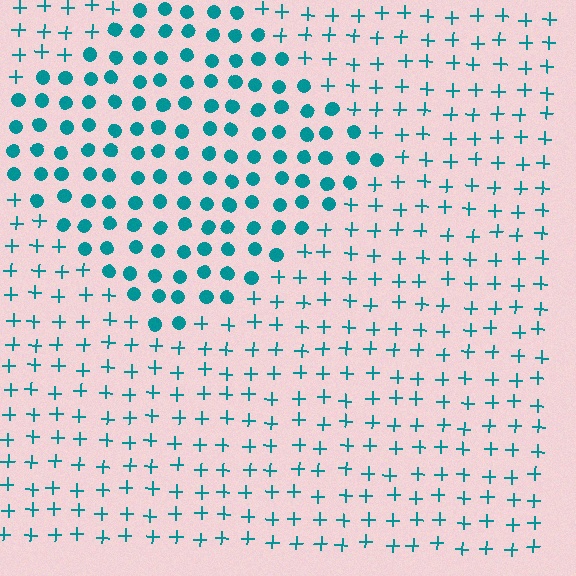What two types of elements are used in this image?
The image uses circles inside the diamond region and plus signs outside it.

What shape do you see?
I see a diamond.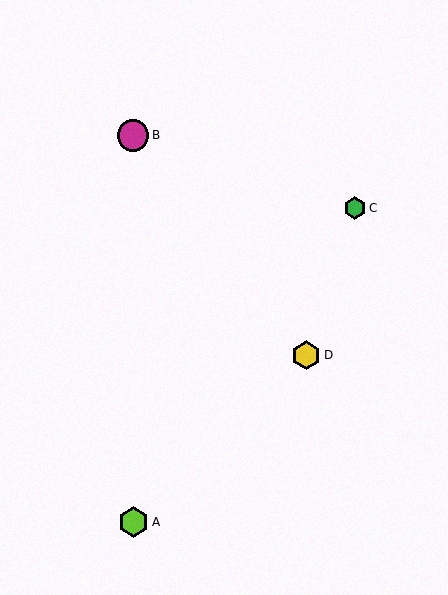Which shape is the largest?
The magenta circle (labeled B) is the largest.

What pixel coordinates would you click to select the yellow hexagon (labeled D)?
Click at (306, 355) to select the yellow hexagon D.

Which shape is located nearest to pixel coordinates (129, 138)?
The magenta circle (labeled B) at (133, 135) is nearest to that location.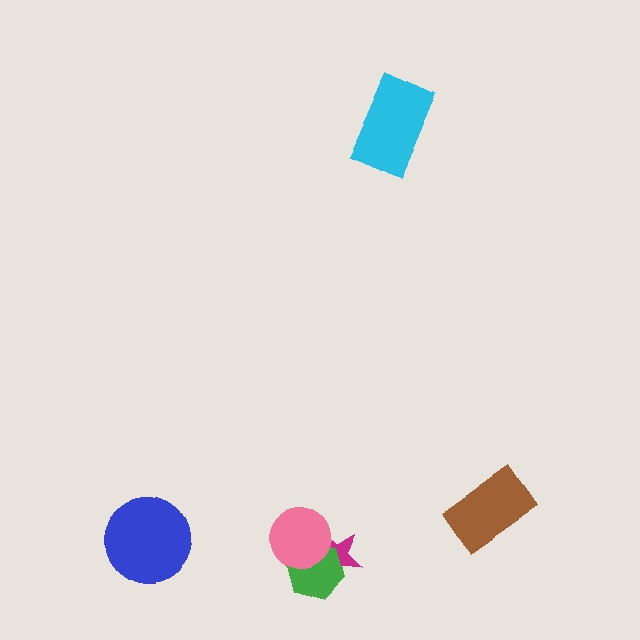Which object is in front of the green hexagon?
The pink circle is in front of the green hexagon.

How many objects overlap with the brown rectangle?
0 objects overlap with the brown rectangle.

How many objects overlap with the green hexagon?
2 objects overlap with the green hexagon.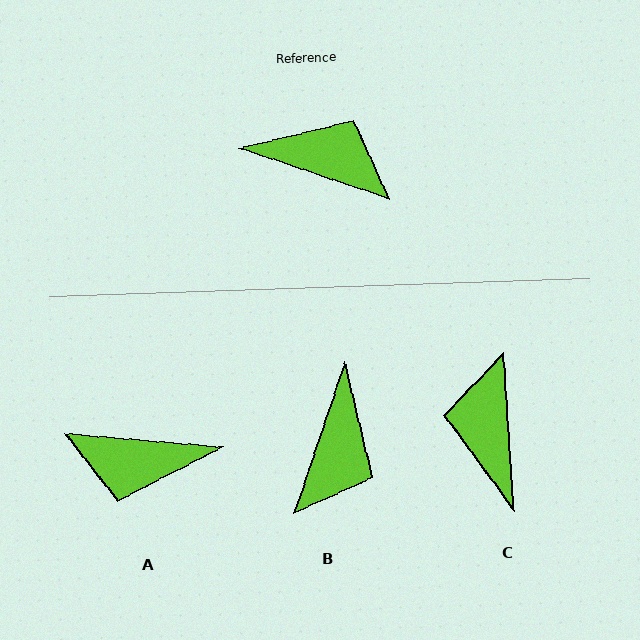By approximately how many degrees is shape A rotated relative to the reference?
Approximately 167 degrees clockwise.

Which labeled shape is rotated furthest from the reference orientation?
A, about 167 degrees away.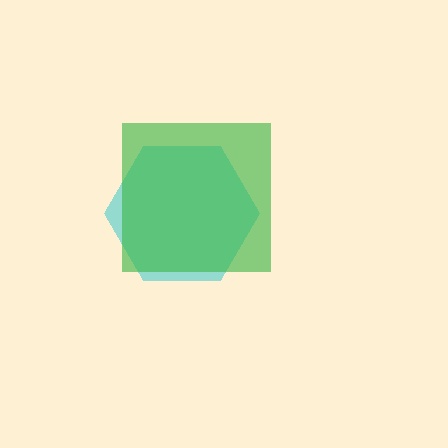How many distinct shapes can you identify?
There are 2 distinct shapes: a cyan hexagon, a green square.